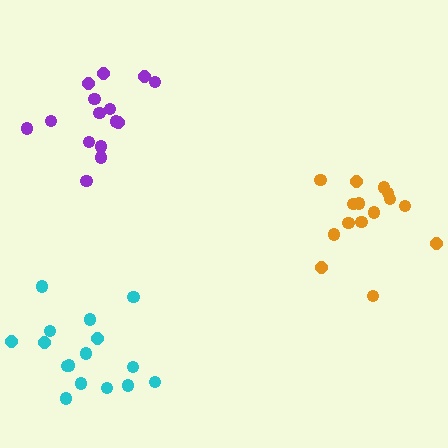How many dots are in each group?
Group 1: 16 dots, Group 2: 15 dots, Group 3: 15 dots (46 total).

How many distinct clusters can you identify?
There are 3 distinct clusters.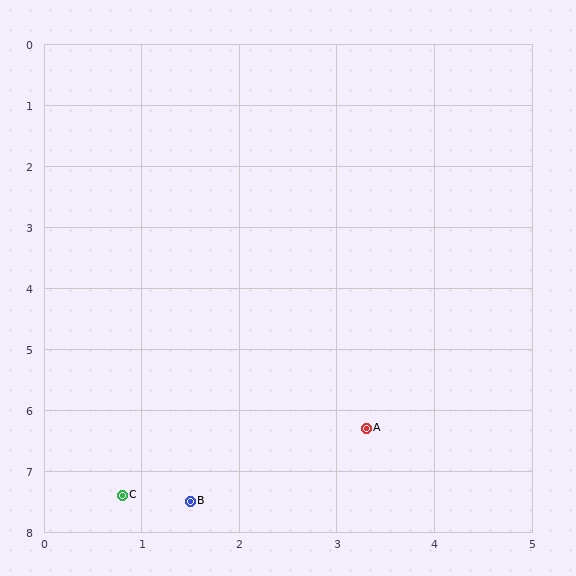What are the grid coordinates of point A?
Point A is at approximately (3.3, 6.3).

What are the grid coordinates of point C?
Point C is at approximately (0.8, 7.4).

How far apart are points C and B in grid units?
Points C and B are about 0.7 grid units apart.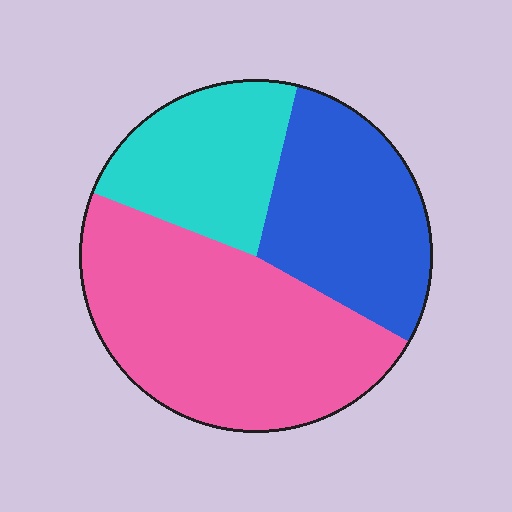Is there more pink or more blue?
Pink.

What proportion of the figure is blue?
Blue covers 29% of the figure.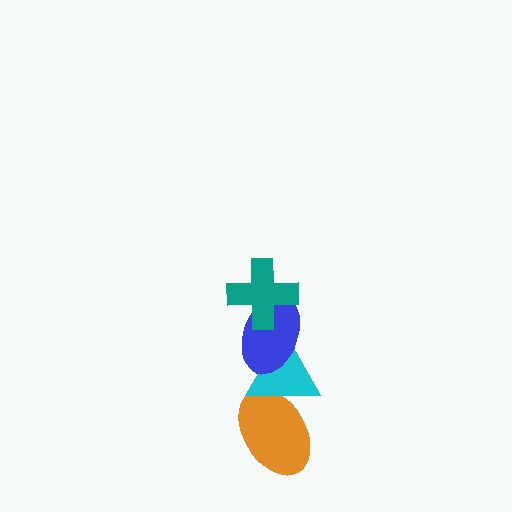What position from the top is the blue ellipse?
The blue ellipse is 2nd from the top.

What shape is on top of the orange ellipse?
The cyan triangle is on top of the orange ellipse.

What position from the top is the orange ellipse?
The orange ellipse is 4th from the top.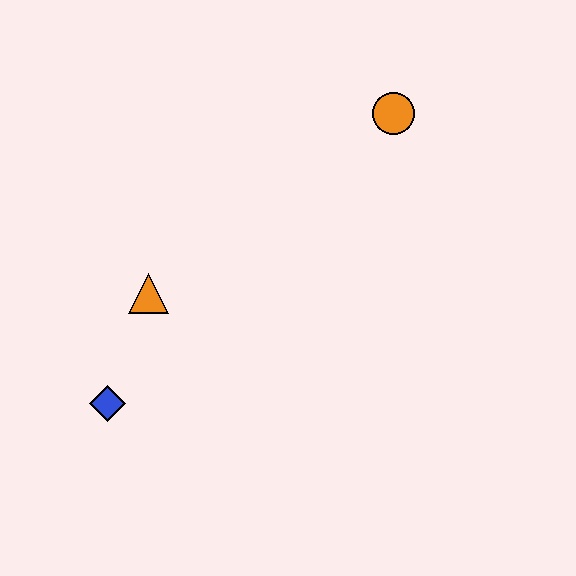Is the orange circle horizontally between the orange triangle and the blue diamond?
No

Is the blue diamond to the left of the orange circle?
Yes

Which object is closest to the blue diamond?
The orange triangle is closest to the blue diamond.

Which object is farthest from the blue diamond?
The orange circle is farthest from the blue diamond.